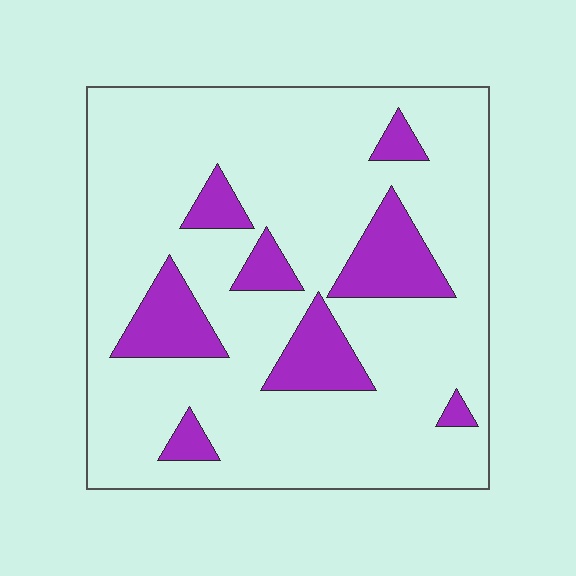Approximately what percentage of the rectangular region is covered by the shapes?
Approximately 20%.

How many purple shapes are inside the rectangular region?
8.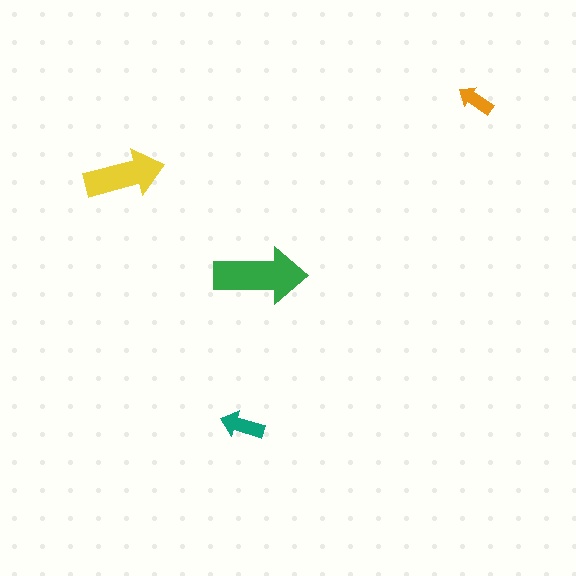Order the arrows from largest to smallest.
the green one, the yellow one, the teal one, the orange one.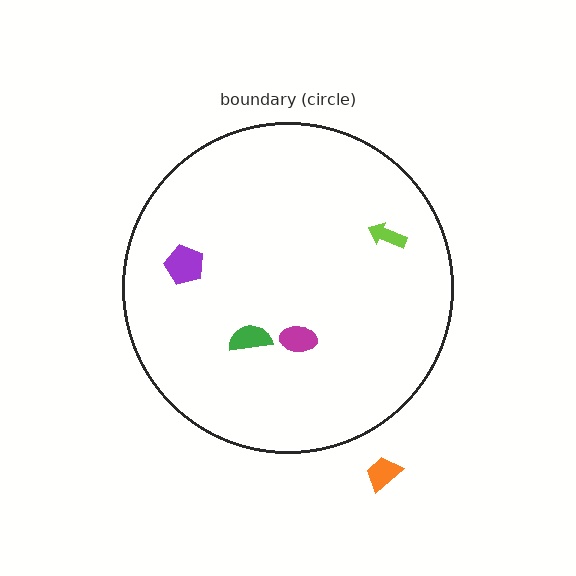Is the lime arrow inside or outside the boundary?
Inside.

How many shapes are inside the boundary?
4 inside, 1 outside.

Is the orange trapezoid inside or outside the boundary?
Outside.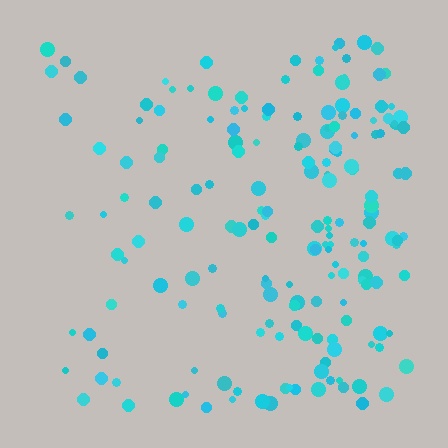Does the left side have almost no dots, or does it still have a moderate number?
Still a moderate number, just noticeably fewer than the right.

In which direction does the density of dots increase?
From left to right, with the right side densest.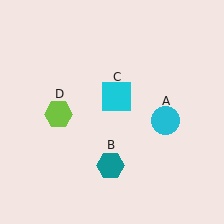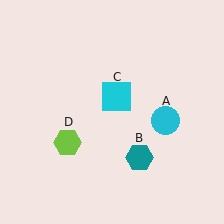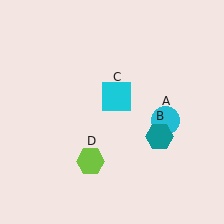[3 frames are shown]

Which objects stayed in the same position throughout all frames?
Cyan circle (object A) and cyan square (object C) remained stationary.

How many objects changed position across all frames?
2 objects changed position: teal hexagon (object B), lime hexagon (object D).